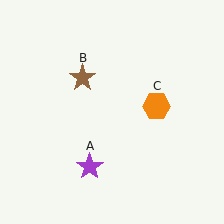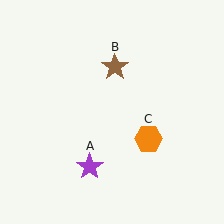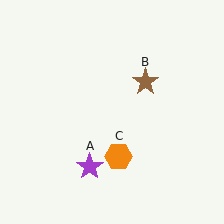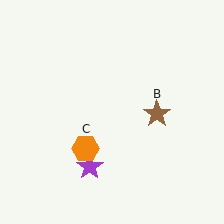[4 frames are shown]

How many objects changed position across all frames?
2 objects changed position: brown star (object B), orange hexagon (object C).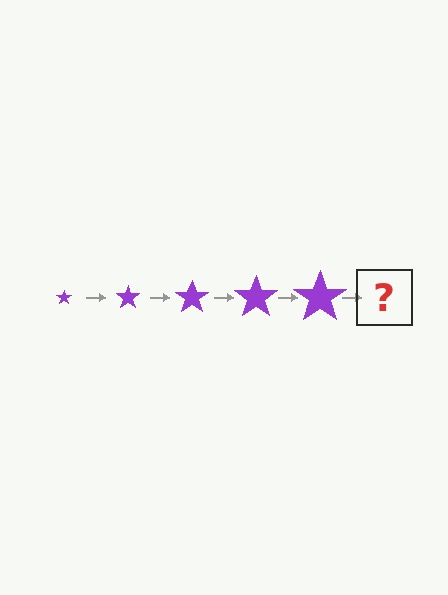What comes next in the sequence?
The next element should be a purple star, larger than the previous one.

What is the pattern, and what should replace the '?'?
The pattern is that the star gets progressively larger each step. The '?' should be a purple star, larger than the previous one.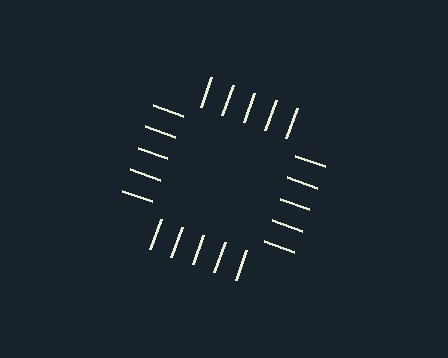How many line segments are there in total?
20 — 5 along each of the 4 edges.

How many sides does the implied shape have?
4 sides — the line-ends trace a square.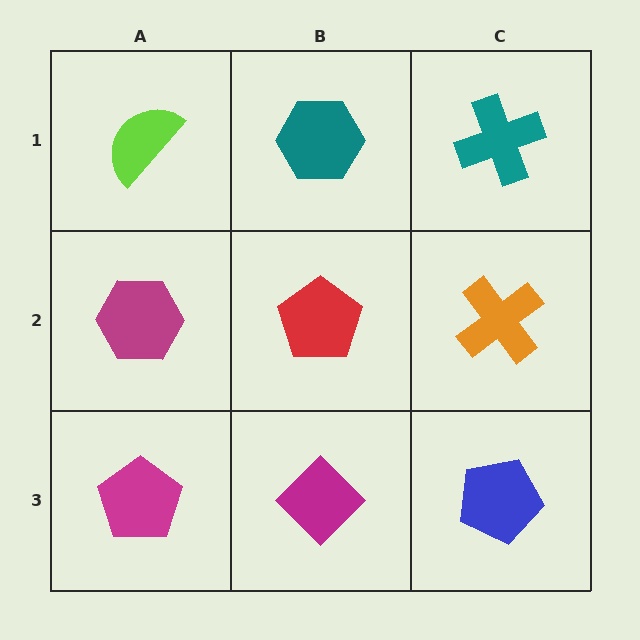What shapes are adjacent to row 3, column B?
A red pentagon (row 2, column B), a magenta pentagon (row 3, column A), a blue pentagon (row 3, column C).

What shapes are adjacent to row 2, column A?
A lime semicircle (row 1, column A), a magenta pentagon (row 3, column A), a red pentagon (row 2, column B).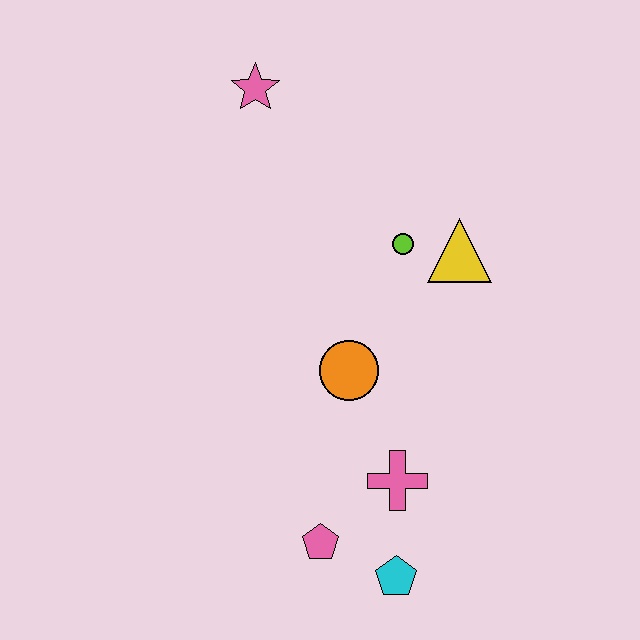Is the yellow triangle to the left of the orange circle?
No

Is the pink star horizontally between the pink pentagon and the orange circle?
No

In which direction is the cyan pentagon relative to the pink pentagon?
The cyan pentagon is to the right of the pink pentagon.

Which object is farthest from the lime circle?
The cyan pentagon is farthest from the lime circle.